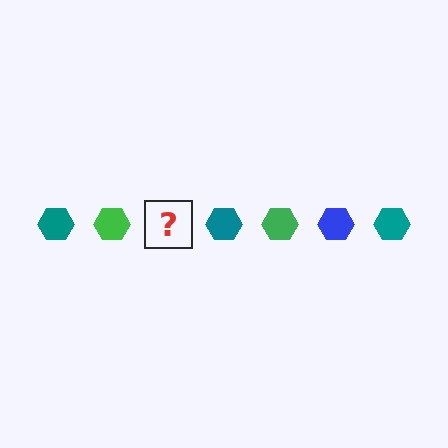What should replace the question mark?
The question mark should be replaced with a blue hexagon.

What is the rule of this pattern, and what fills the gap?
The rule is that the pattern cycles through teal, green, blue hexagons. The gap should be filled with a blue hexagon.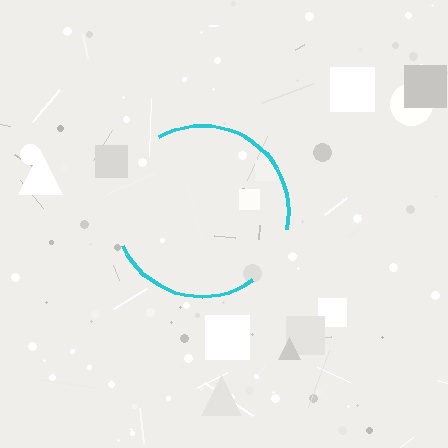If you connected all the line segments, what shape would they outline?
They would outline a circle.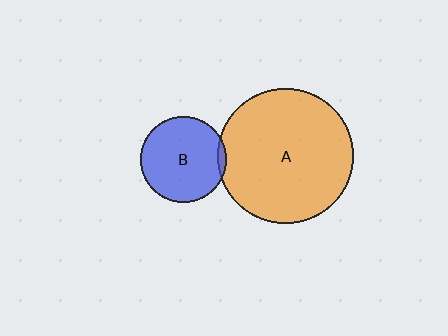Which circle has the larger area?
Circle A (orange).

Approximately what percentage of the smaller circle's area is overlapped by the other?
Approximately 5%.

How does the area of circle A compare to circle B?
Approximately 2.5 times.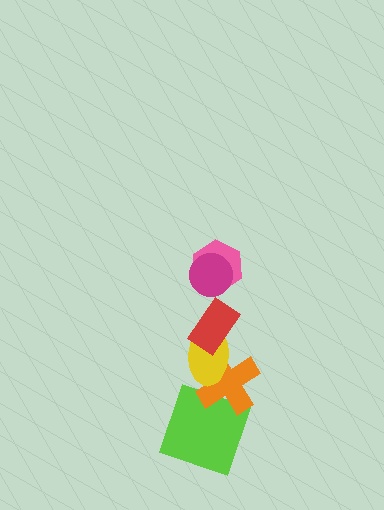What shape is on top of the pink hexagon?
The magenta circle is on top of the pink hexagon.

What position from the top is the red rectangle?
The red rectangle is 3rd from the top.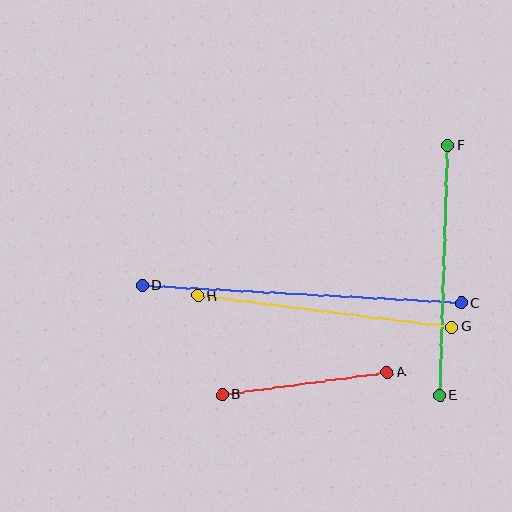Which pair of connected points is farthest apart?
Points C and D are farthest apart.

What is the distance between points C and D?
The distance is approximately 320 pixels.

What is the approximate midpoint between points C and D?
The midpoint is at approximately (302, 294) pixels.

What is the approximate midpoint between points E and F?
The midpoint is at approximately (444, 270) pixels.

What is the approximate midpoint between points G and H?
The midpoint is at approximately (324, 311) pixels.